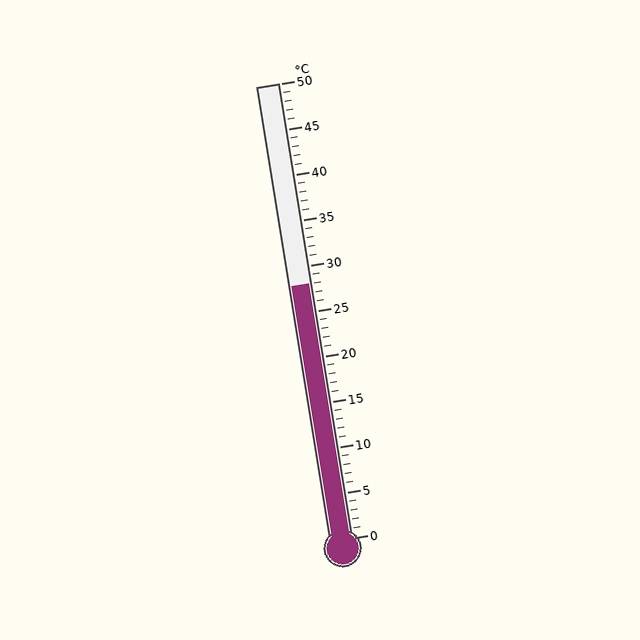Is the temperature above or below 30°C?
The temperature is below 30°C.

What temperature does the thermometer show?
The thermometer shows approximately 28°C.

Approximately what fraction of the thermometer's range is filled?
The thermometer is filled to approximately 55% of its range.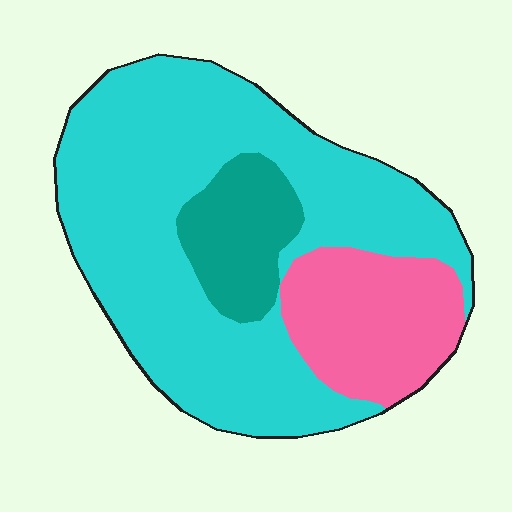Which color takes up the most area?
Cyan, at roughly 65%.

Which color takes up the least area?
Teal, at roughly 15%.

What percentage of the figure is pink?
Pink covers about 20% of the figure.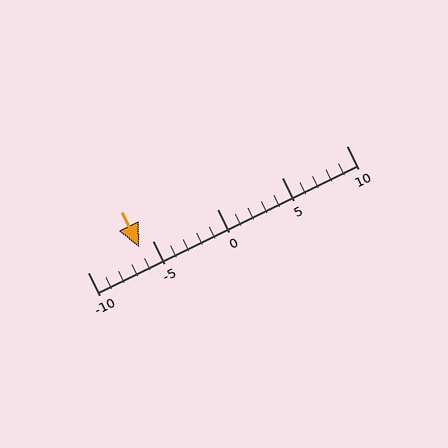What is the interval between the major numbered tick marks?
The major tick marks are spaced 5 units apart.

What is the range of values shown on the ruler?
The ruler shows values from -10 to 10.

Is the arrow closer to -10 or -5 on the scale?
The arrow is closer to -5.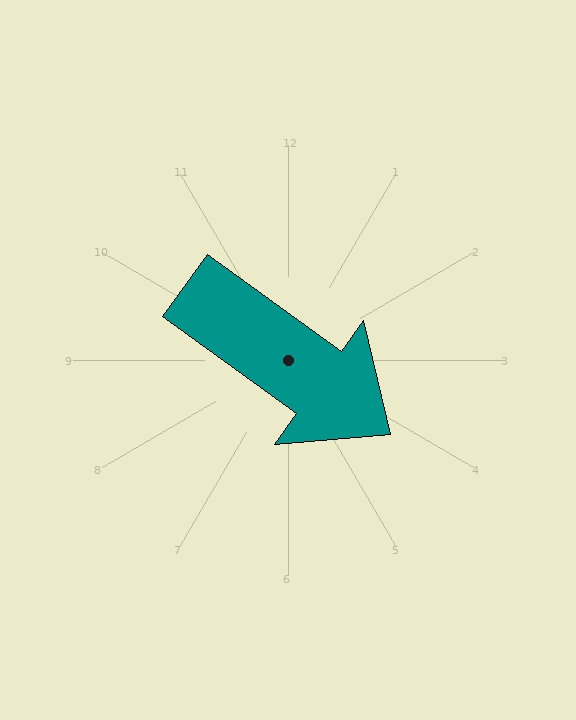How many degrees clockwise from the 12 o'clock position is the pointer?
Approximately 126 degrees.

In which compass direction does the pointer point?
Southeast.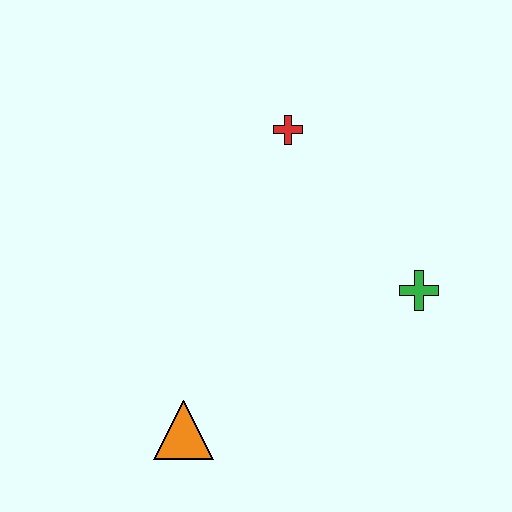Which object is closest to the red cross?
The green cross is closest to the red cross.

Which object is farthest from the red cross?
The orange triangle is farthest from the red cross.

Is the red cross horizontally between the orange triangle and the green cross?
Yes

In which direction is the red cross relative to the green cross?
The red cross is above the green cross.